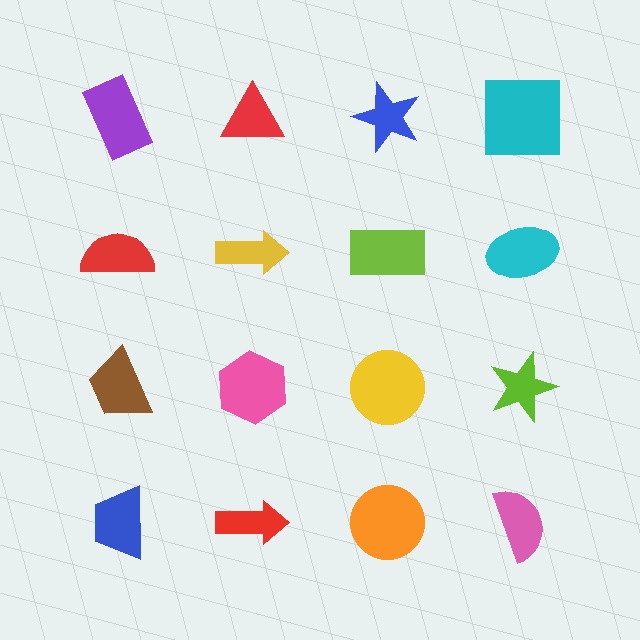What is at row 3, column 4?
A lime star.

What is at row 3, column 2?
A pink hexagon.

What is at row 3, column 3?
A yellow circle.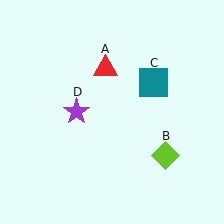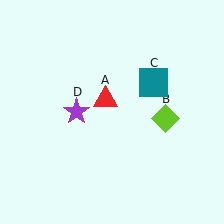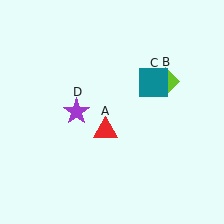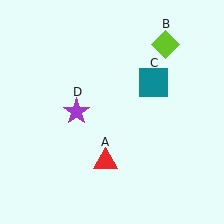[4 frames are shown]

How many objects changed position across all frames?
2 objects changed position: red triangle (object A), lime diamond (object B).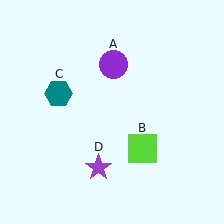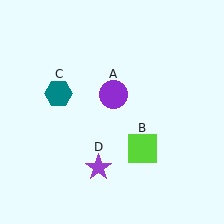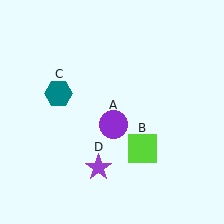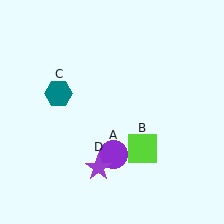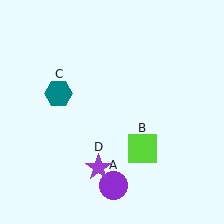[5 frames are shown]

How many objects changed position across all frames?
1 object changed position: purple circle (object A).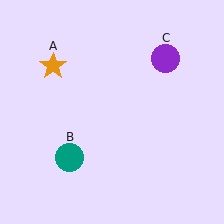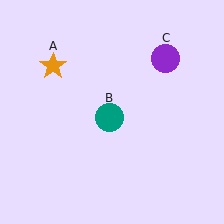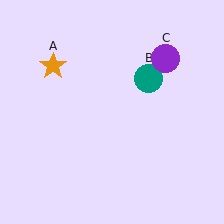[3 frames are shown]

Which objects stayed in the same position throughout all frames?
Orange star (object A) and purple circle (object C) remained stationary.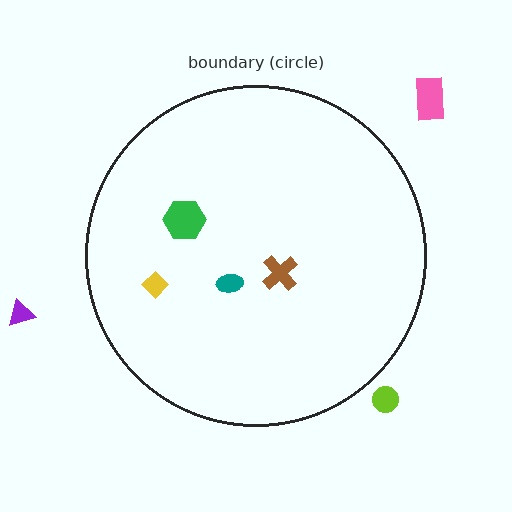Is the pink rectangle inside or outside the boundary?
Outside.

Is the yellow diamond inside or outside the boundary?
Inside.